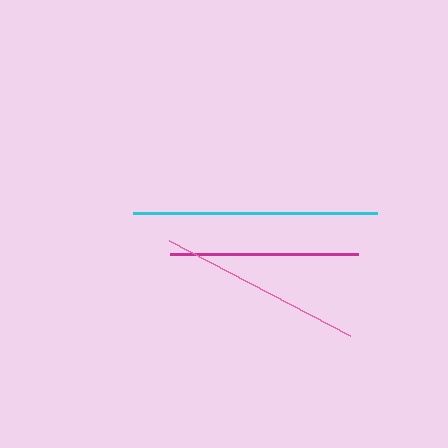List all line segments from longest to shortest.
From longest to shortest: cyan, pink, magenta.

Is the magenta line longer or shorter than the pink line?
The pink line is longer than the magenta line.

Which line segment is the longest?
The cyan line is the longest at approximately 243 pixels.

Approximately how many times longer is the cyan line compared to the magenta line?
The cyan line is approximately 1.3 times the length of the magenta line.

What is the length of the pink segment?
The pink segment is approximately 205 pixels long.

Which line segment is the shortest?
The magenta line is the shortest at approximately 188 pixels.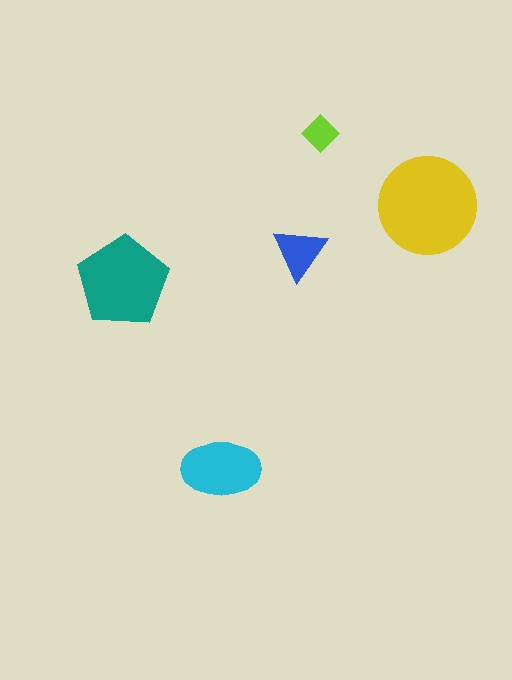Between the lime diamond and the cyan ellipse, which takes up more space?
The cyan ellipse.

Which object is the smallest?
The lime diamond.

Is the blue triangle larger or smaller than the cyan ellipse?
Smaller.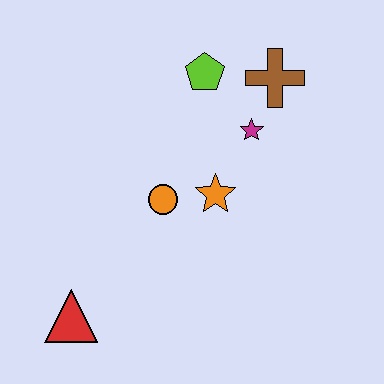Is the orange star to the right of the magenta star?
No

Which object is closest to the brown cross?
The magenta star is closest to the brown cross.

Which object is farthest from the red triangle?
The brown cross is farthest from the red triangle.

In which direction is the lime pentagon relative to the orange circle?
The lime pentagon is above the orange circle.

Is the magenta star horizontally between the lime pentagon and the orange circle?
No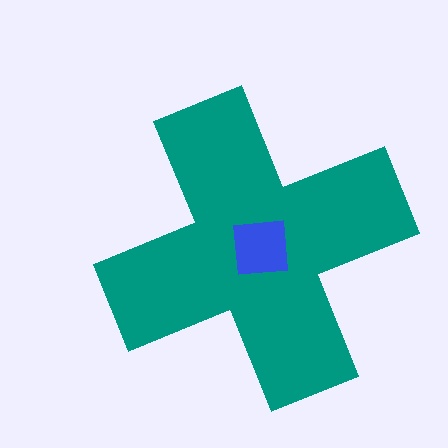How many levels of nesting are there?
2.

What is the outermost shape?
The teal cross.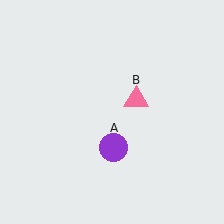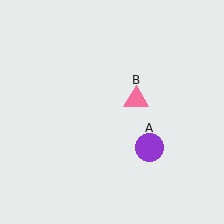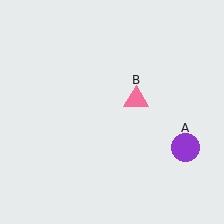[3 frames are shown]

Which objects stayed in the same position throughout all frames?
Pink triangle (object B) remained stationary.